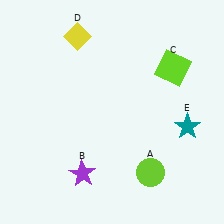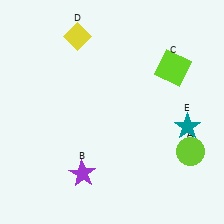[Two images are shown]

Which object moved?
The lime circle (A) moved right.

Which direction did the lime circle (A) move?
The lime circle (A) moved right.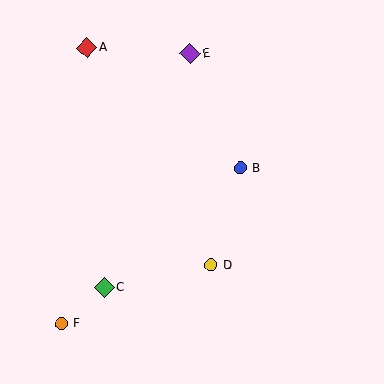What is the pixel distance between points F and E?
The distance between F and E is 299 pixels.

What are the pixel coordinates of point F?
Point F is at (61, 324).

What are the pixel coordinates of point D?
Point D is at (211, 265).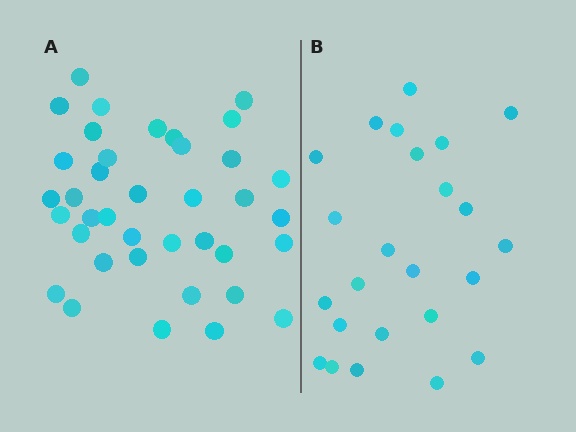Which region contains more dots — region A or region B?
Region A (the left region) has more dots.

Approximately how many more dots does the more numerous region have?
Region A has approximately 15 more dots than region B.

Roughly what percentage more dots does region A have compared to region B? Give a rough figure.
About 60% more.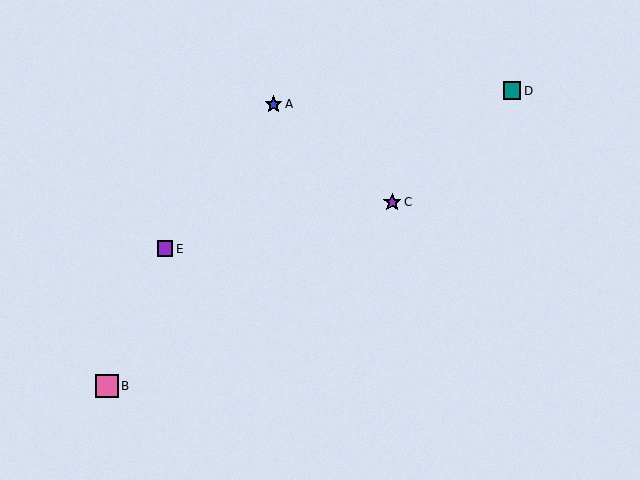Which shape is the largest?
The pink square (labeled B) is the largest.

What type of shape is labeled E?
Shape E is a purple square.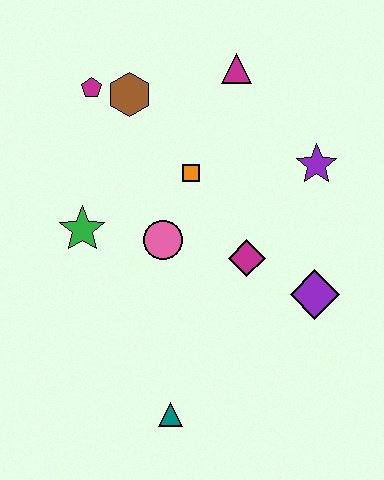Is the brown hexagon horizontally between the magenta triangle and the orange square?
No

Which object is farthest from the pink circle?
The magenta triangle is farthest from the pink circle.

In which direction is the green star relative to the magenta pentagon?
The green star is below the magenta pentagon.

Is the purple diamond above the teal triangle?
Yes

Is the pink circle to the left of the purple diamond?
Yes